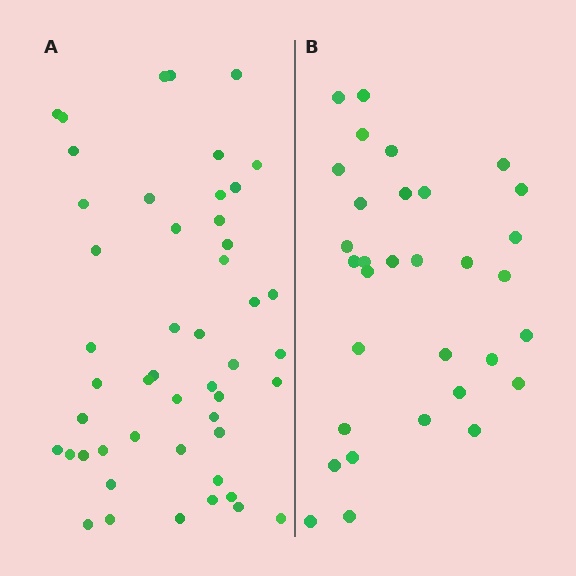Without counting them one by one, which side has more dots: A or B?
Region A (the left region) has more dots.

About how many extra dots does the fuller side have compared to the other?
Region A has approximately 15 more dots than region B.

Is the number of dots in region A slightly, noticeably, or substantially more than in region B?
Region A has substantially more. The ratio is roughly 1.5 to 1.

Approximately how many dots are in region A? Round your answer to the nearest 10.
About 50 dots. (The exact count is 49, which rounds to 50.)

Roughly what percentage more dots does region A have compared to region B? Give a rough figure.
About 55% more.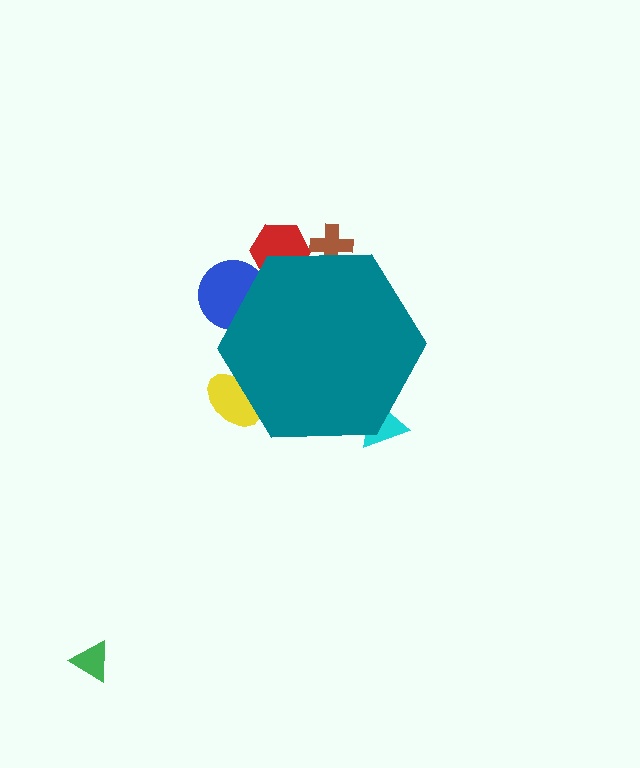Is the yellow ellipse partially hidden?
Yes, the yellow ellipse is partially hidden behind the teal hexagon.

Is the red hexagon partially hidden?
Yes, the red hexagon is partially hidden behind the teal hexagon.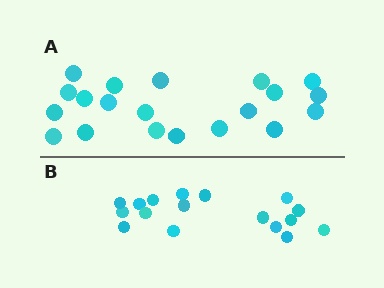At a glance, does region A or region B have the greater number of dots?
Region A (the top region) has more dots.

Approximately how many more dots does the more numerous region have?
Region A has just a few more — roughly 2 or 3 more dots than region B.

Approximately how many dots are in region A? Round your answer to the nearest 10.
About 20 dots.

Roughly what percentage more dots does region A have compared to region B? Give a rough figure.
About 20% more.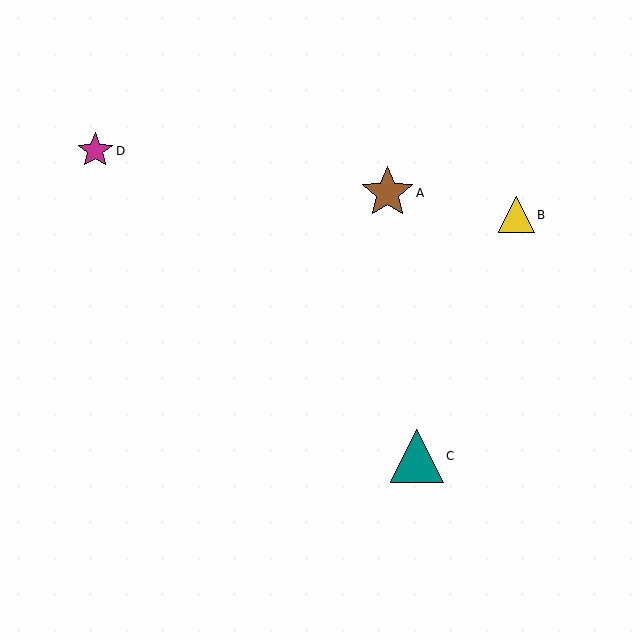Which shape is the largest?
The teal triangle (labeled C) is the largest.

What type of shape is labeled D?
Shape D is a magenta star.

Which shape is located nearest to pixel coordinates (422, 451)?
The teal triangle (labeled C) at (417, 456) is nearest to that location.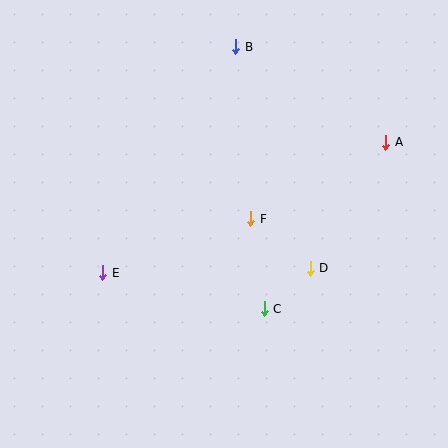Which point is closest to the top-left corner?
Point B is closest to the top-left corner.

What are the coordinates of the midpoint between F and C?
The midpoint between F and C is at (258, 264).